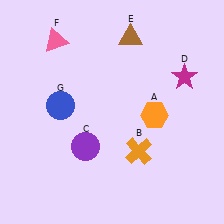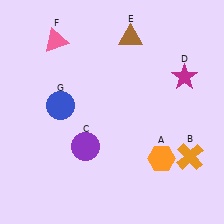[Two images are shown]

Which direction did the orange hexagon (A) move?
The orange hexagon (A) moved down.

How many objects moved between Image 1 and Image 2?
2 objects moved between the two images.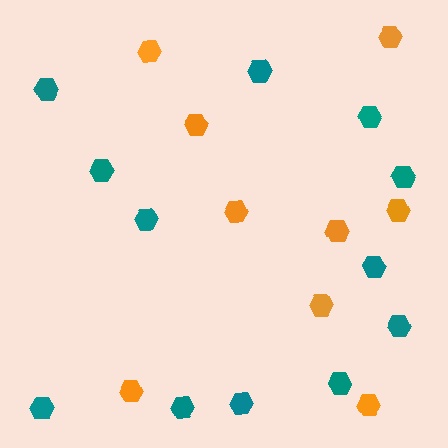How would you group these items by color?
There are 2 groups: one group of teal hexagons (12) and one group of orange hexagons (9).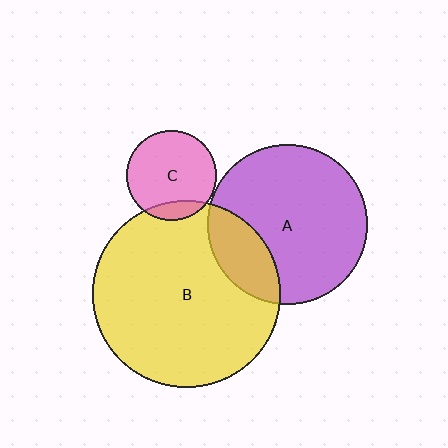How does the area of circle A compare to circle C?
Approximately 3.2 times.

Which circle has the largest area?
Circle B (yellow).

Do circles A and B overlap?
Yes.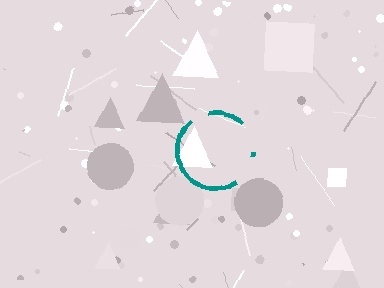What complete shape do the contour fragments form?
The contour fragments form a circle.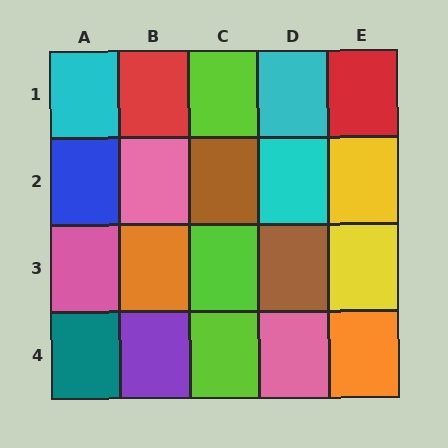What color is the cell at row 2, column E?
Yellow.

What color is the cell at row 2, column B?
Pink.